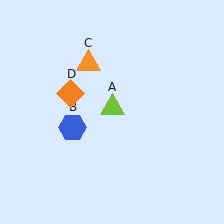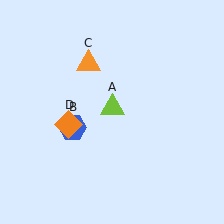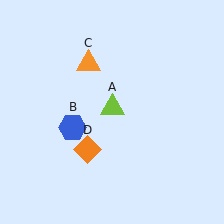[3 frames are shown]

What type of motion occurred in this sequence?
The orange diamond (object D) rotated counterclockwise around the center of the scene.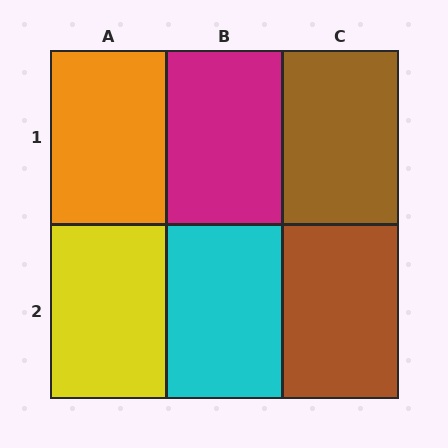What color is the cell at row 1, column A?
Orange.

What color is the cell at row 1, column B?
Magenta.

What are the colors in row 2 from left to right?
Yellow, cyan, brown.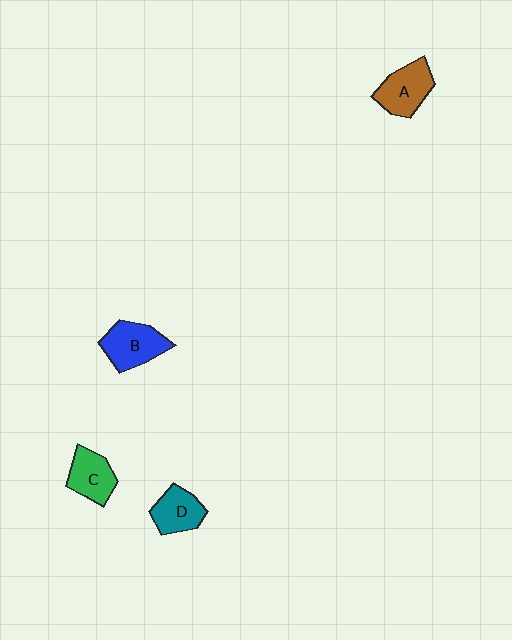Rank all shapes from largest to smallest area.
From largest to smallest: B (blue), A (brown), C (green), D (teal).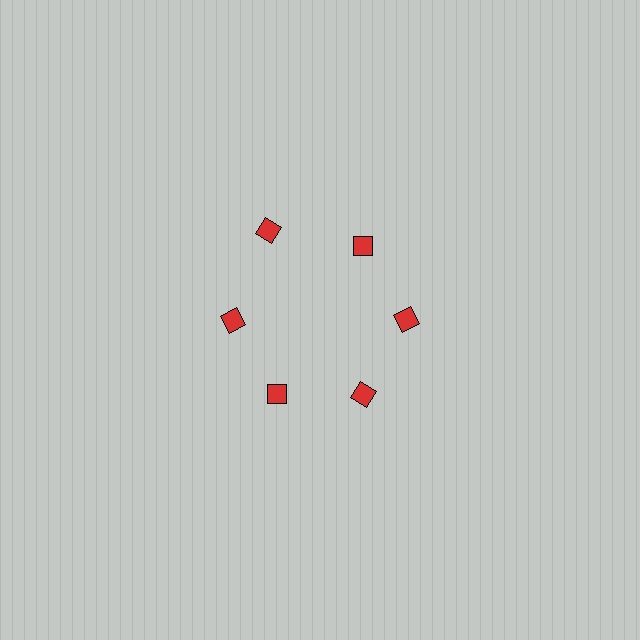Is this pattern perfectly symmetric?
No. The 6 red diamonds are arranged in a ring, but one element near the 11 o'clock position is pushed outward from the center, breaking the 6-fold rotational symmetry.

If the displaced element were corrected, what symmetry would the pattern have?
It would have 6-fold rotational symmetry — the pattern would map onto itself every 60 degrees.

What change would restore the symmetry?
The symmetry would be restored by moving it inward, back onto the ring so that all 6 diamonds sit at equal angles and equal distance from the center.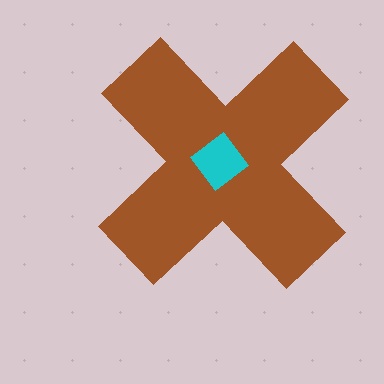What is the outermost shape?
The brown cross.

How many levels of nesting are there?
2.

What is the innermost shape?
The cyan diamond.